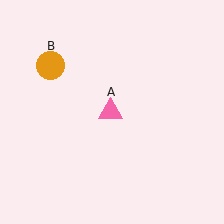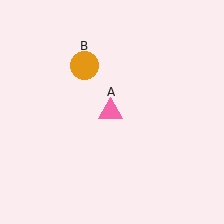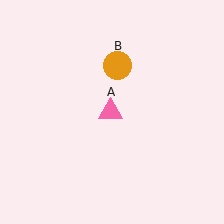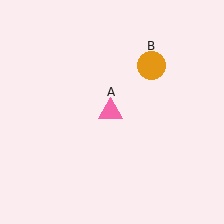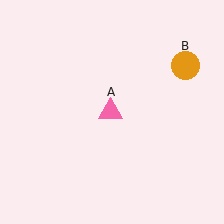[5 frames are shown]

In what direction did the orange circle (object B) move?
The orange circle (object B) moved right.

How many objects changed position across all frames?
1 object changed position: orange circle (object B).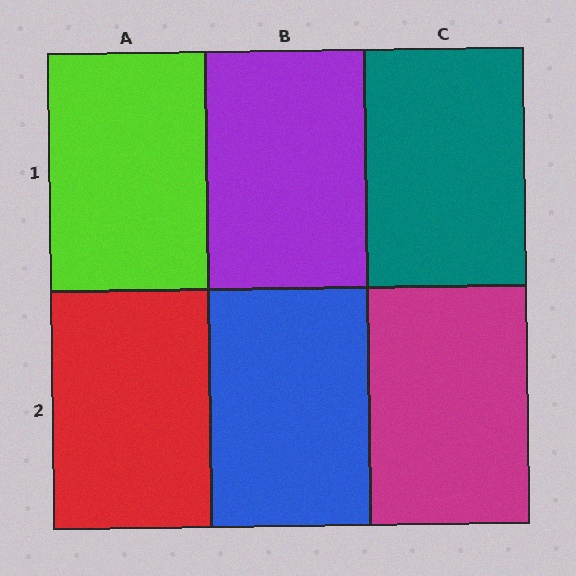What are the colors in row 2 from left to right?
Red, blue, magenta.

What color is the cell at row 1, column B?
Purple.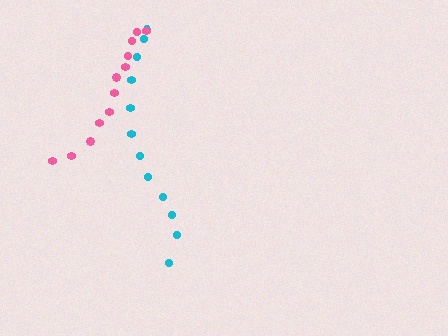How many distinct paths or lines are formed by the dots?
There are 2 distinct paths.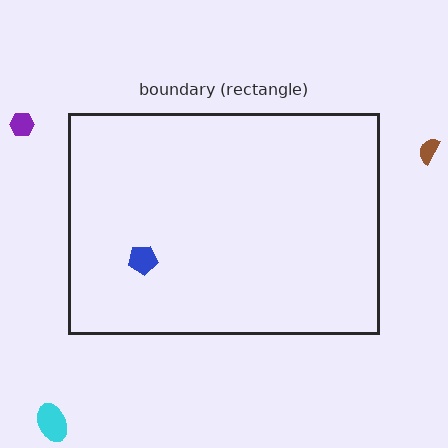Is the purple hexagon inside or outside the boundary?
Outside.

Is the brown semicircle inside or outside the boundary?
Outside.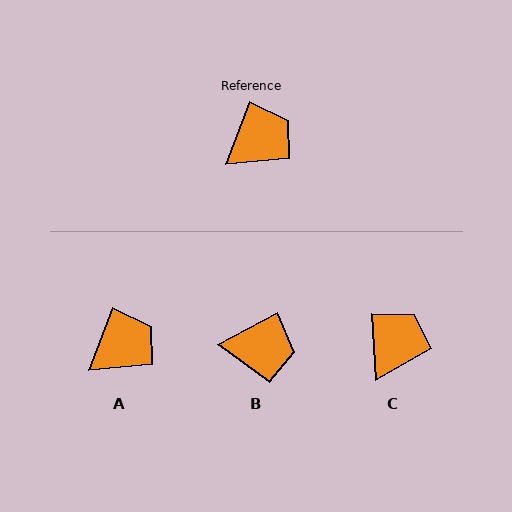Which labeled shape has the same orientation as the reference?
A.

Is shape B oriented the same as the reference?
No, it is off by about 41 degrees.